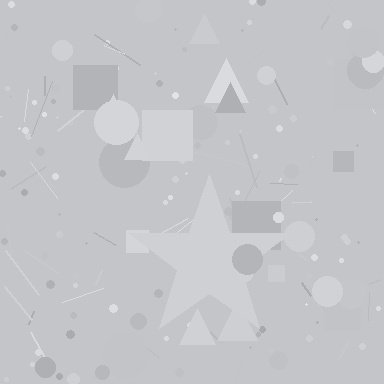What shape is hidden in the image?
A star is hidden in the image.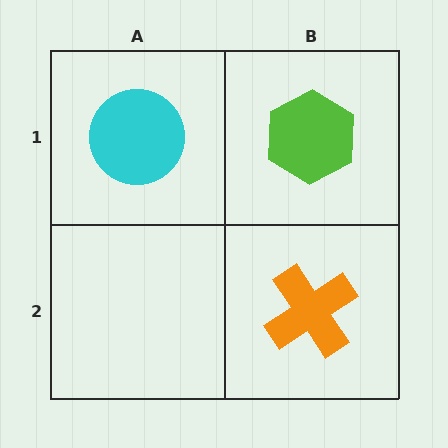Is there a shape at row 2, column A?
No, that cell is empty.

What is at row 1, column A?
A cyan circle.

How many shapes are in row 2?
1 shape.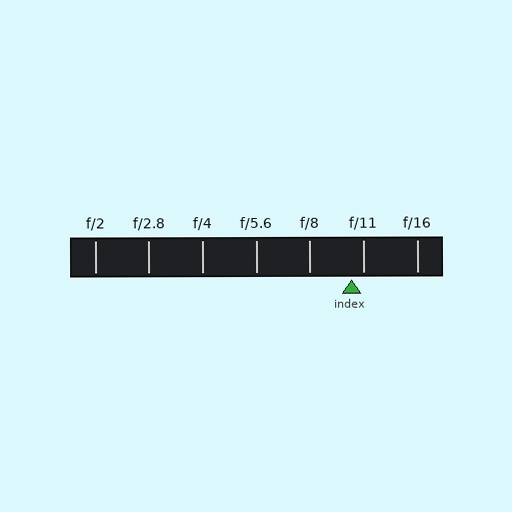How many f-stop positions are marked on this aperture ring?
There are 7 f-stop positions marked.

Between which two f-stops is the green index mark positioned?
The index mark is between f/8 and f/11.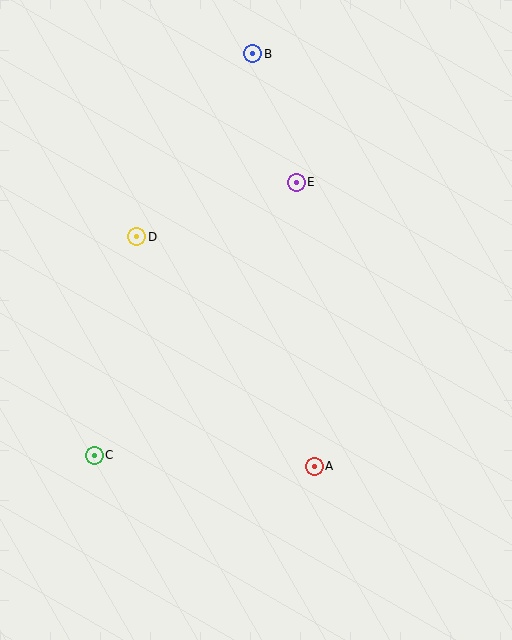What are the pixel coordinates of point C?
Point C is at (94, 455).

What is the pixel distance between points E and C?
The distance between E and C is 340 pixels.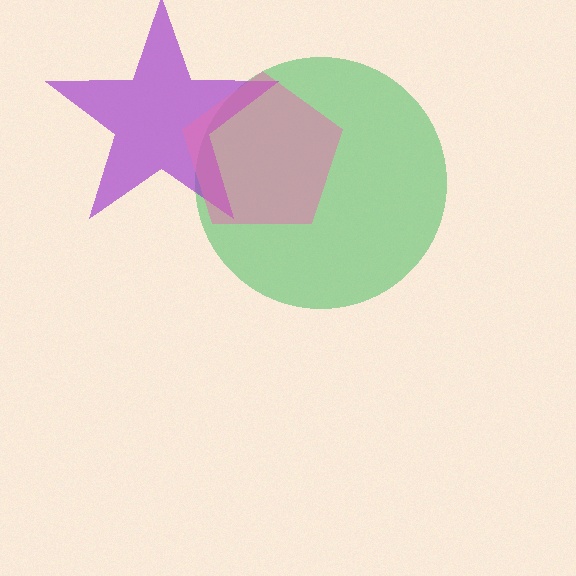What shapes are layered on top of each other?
The layered shapes are: a green circle, a purple star, a pink pentagon.